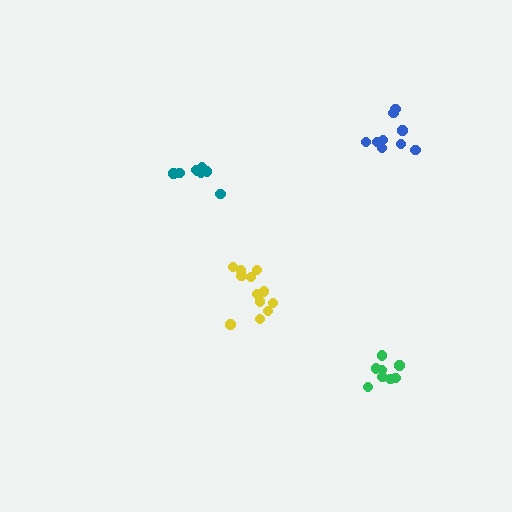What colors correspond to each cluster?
The clusters are colored: yellow, blue, teal, green.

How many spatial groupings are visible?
There are 4 spatial groupings.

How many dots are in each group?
Group 1: 12 dots, Group 2: 9 dots, Group 3: 8 dots, Group 4: 8 dots (37 total).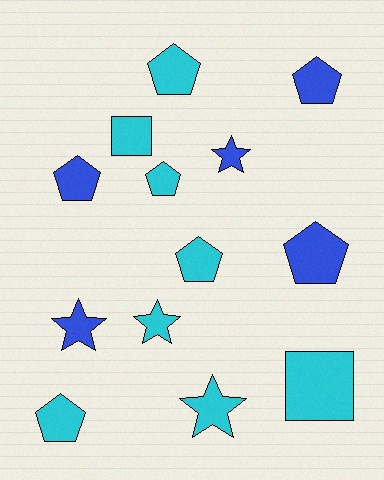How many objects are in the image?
There are 13 objects.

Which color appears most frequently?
Cyan, with 8 objects.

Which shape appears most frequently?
Pentagon, with 7 objects.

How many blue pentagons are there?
There are 3 blue pentagons.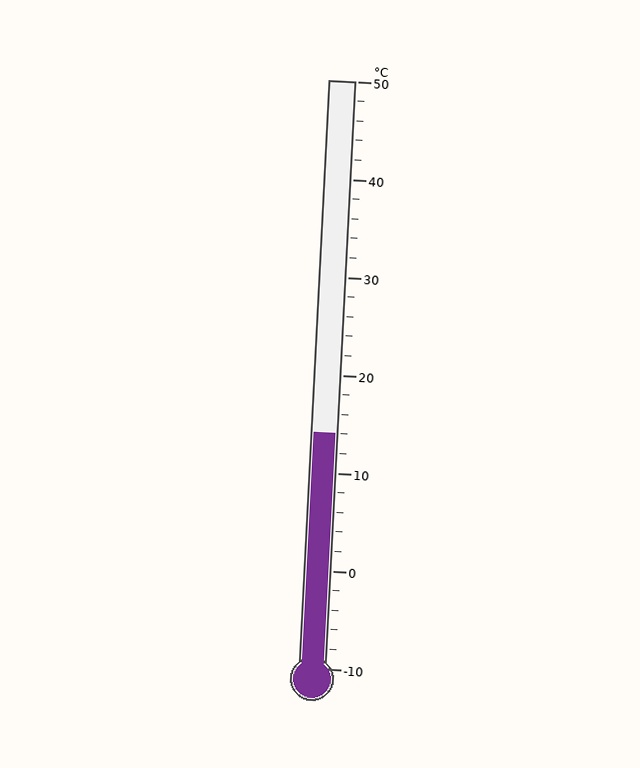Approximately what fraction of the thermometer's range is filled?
The thermometer is filled to approximately 40% of its range.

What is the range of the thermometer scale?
The thermometer scale ranges from -10°C to 50°C.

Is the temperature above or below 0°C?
The temperature is above 0°C.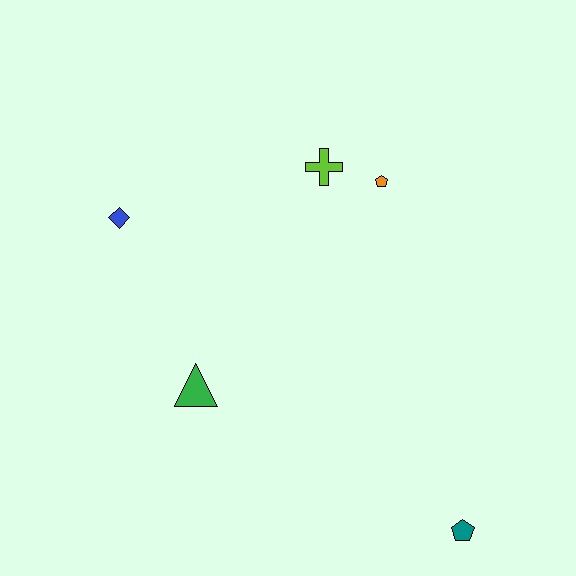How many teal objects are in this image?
There is 1 teal object.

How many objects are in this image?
There are 5 objects.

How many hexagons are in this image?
There are no hexagons.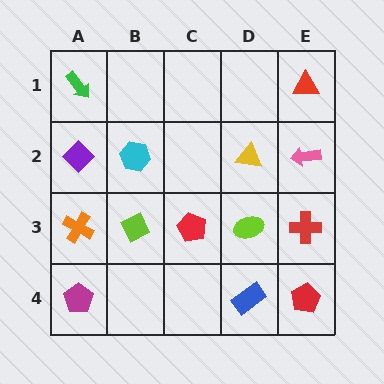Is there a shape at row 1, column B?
No, that cell is empty.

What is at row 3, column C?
A red pentagon.